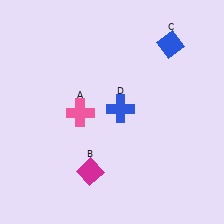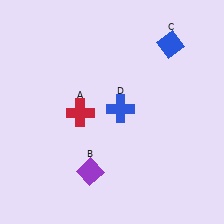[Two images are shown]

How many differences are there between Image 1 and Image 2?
There are 2 differences between the two images.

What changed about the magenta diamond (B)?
In Image 1, B is magenta. In Image 2, it changed to purple.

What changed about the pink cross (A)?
In Image 1, A is pink. In Image 2, it changed to red.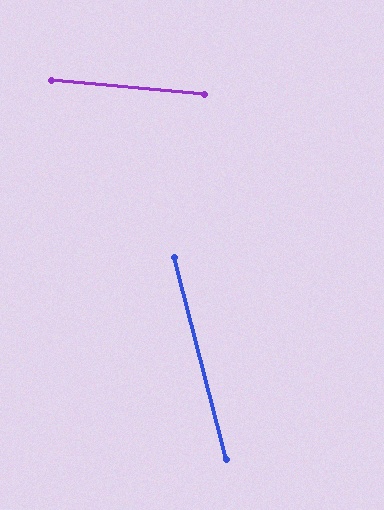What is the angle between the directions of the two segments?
Approximately 71 degrees.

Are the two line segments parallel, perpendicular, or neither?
Neither parallel nor perpendicular — they differ by about 71°.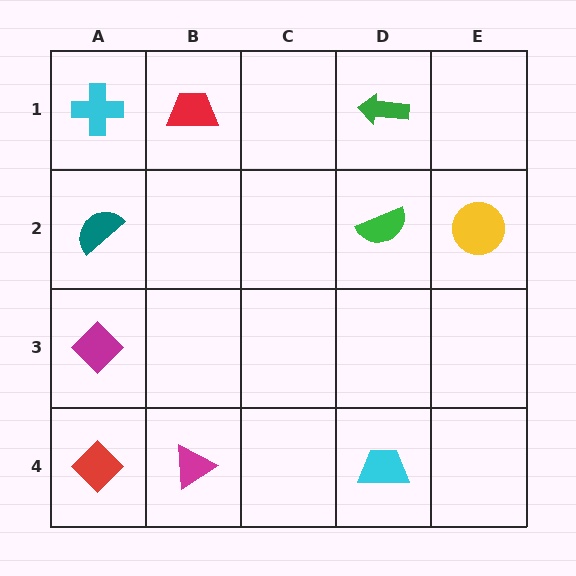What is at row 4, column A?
A red diamond.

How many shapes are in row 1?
3 shapes.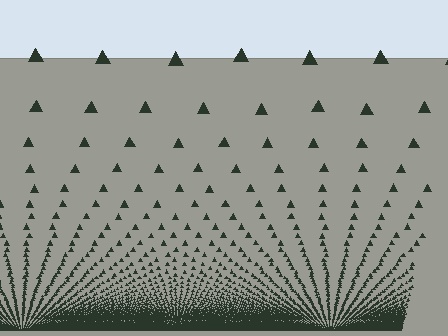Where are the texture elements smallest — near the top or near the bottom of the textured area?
Near the bottom.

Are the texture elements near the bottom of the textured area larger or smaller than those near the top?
Smaller. The gradient is inverted — elements near the bottom are smaller and denser.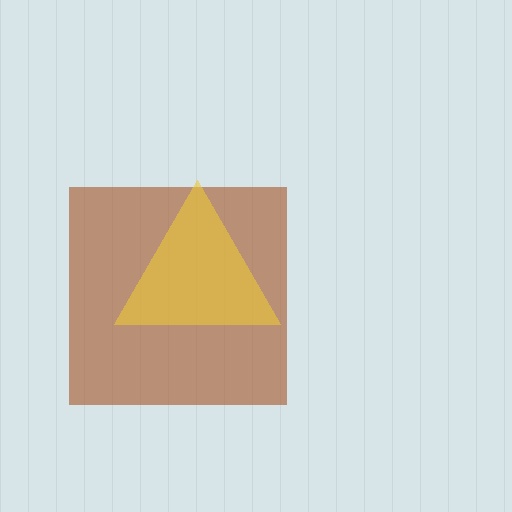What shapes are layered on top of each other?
The layered shapes are: a brown square, a yellow triangle.